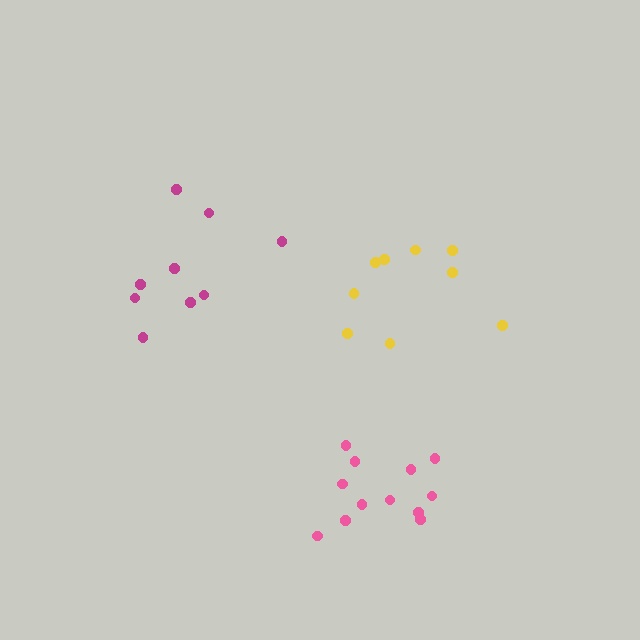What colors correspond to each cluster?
The clusters are colored: magenta, yellow, pink.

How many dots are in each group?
Group 1: 9 dots, Group 2: 9 dots, Group 3: 12 dots (30 total).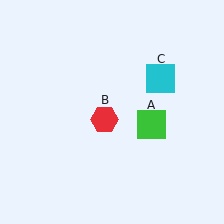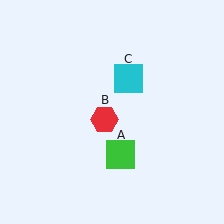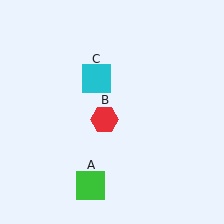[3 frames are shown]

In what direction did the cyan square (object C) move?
The cyan square (object C) moved left.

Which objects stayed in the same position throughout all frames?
Red hexagon (object B) remained stationary.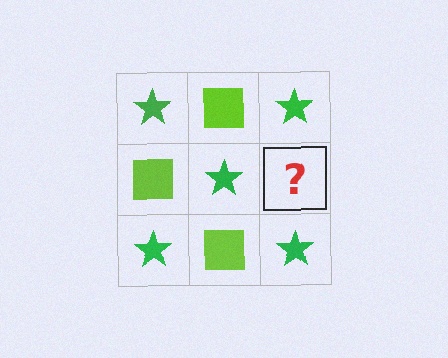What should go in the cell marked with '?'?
The missing cell should contain a lime square.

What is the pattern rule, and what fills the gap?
The rule is that it alternates green star and lime square in a checkerboard pattern. The gap should be filled with a lime square.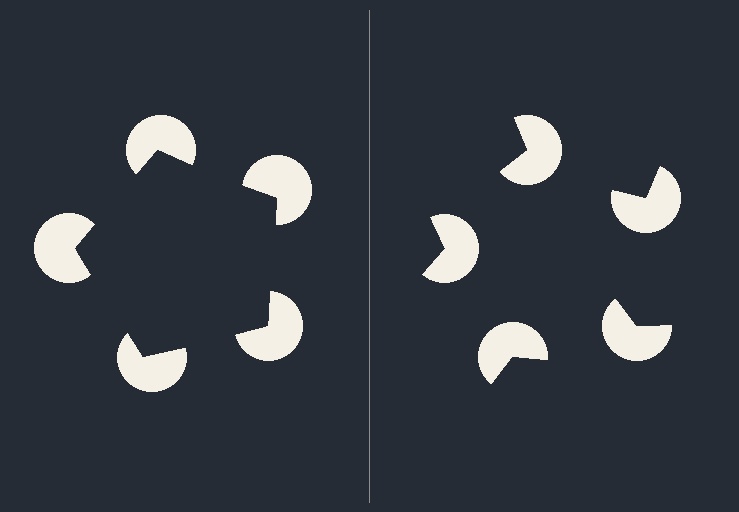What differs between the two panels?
The pac-man discs are positioned identically on both sides; only the wedge orientations differ. On the left they align to a pentagon; on the right they are misaligned.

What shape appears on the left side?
An illusory pentagon.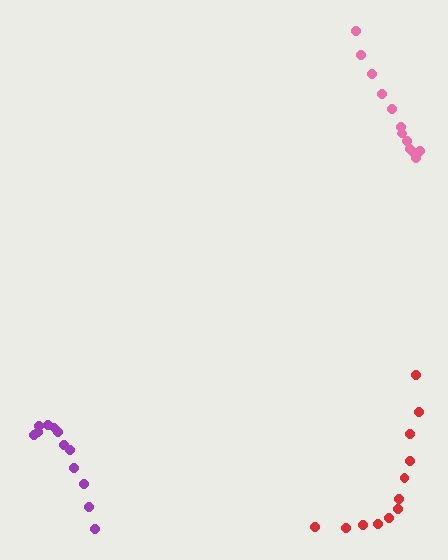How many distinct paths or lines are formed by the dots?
There are 3 distinct paths.